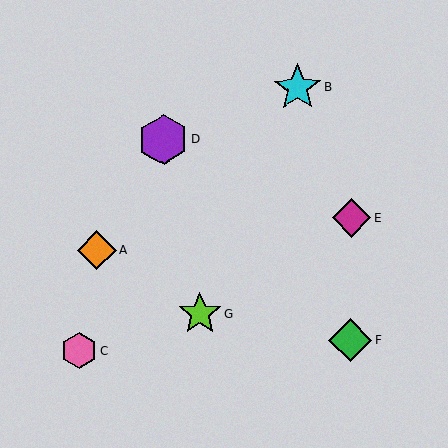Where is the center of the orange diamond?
The center of the orange diamond is at (97, 250).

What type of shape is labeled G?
Shape G is a lime star.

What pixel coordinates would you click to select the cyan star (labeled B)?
Click at (297, 88) to select the cyan star B.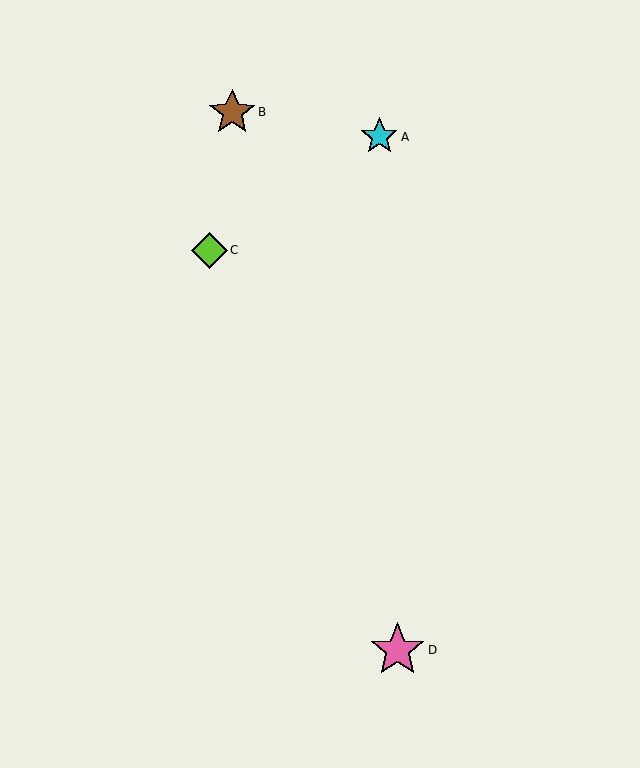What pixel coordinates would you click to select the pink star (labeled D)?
Click at (398, 650) to select the pink star D.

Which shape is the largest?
The pink star (labeled D) is the largest.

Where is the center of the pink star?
The center of the pink star is at (398, 650).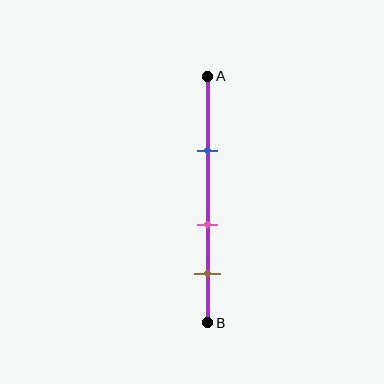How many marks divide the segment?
There are 3 marks dividing the segment.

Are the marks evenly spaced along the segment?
Yes, the marks are approximately evenly spaced.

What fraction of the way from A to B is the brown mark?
The brown mark is approximately 80% (0.8) of the way from A to B.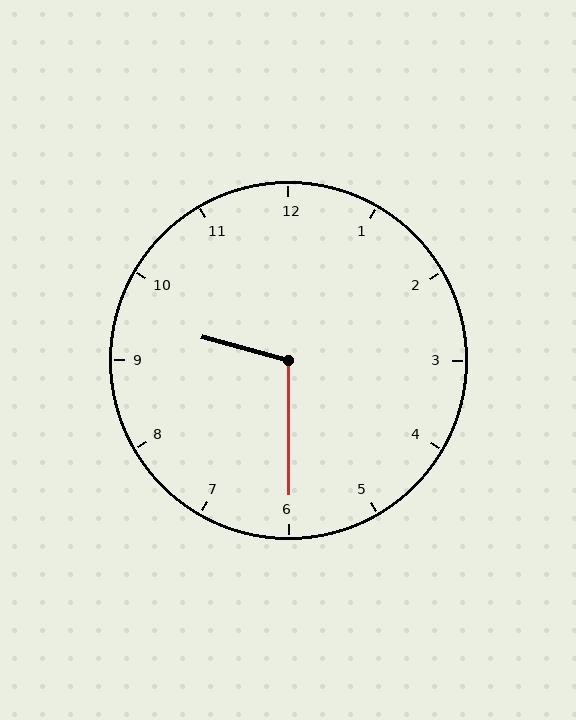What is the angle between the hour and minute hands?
Approximately 105 degrees.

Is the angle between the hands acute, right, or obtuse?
It is obtuse.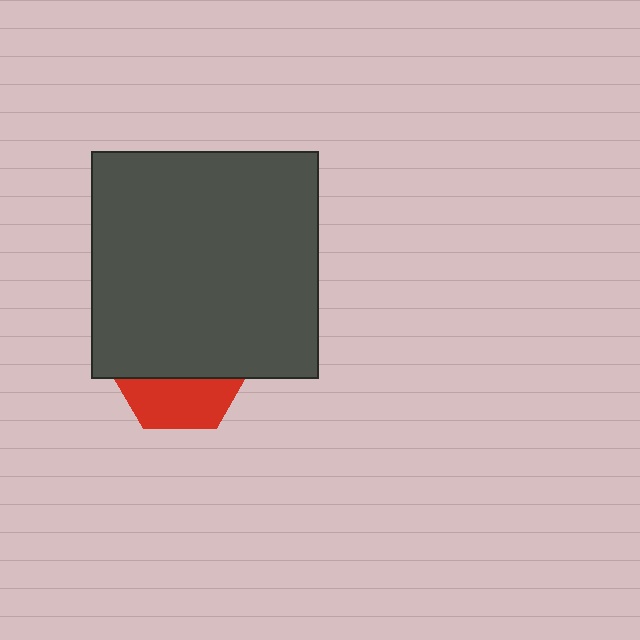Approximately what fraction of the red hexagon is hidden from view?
Roughly 64% of the red hexagon is hidden behind the dark gray square.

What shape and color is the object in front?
The object in front is a dark gray square.